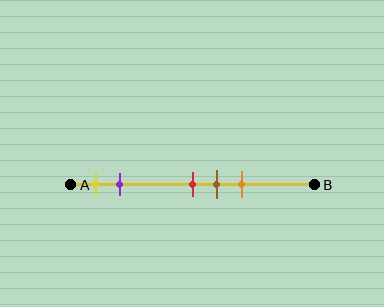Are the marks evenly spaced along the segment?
No, the marks are not evenly spaced.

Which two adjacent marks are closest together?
The red and brown marks are the closest adjacent pair.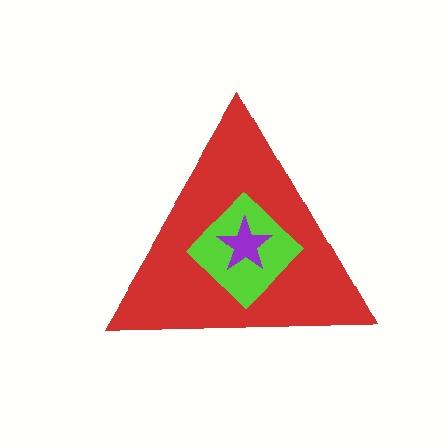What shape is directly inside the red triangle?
The lime diamond.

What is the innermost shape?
The purple star.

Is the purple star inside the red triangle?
Yes.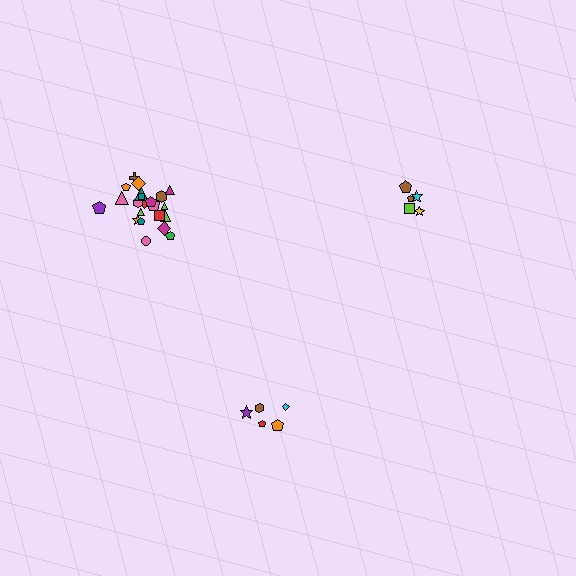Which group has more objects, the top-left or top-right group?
The top-left group.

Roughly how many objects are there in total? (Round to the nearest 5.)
Roughly 30 objects in total.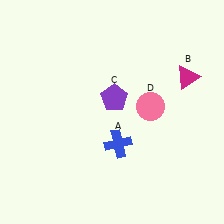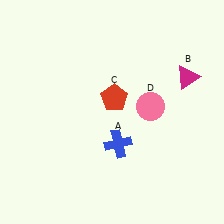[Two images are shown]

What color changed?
The pentagon (C) changed from purple in Image 1 to red in Image 2.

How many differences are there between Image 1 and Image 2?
There is 1 difference between the two images.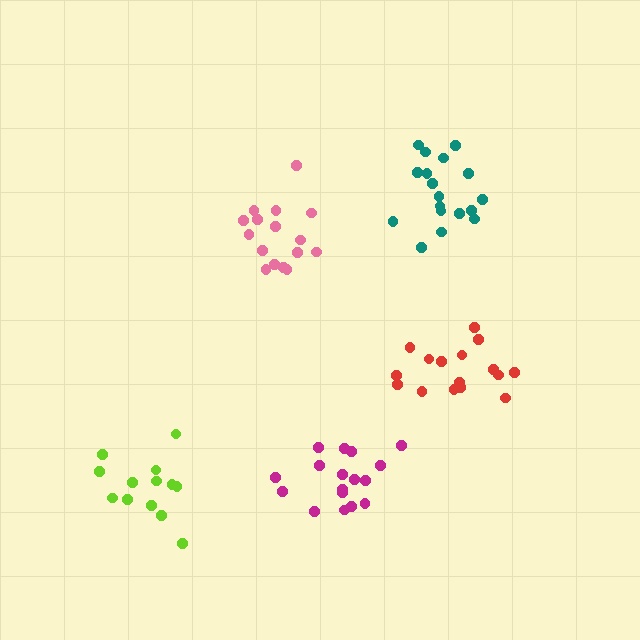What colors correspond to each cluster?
The clusters are colored: magenta, pink, teal, lime, red.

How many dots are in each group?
Group 1: 17 dots, Group 2: 16 dots, Group 3: 18 dots, Group 4: 13 dots, Group 5: 16 dots (80 total).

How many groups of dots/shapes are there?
There are 5 groups.